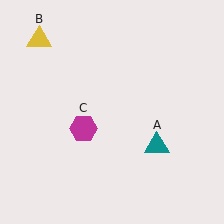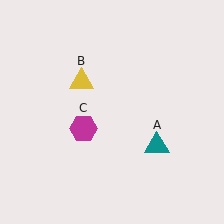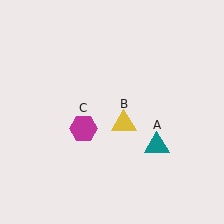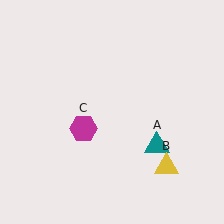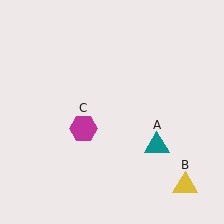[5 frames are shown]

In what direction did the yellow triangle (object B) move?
The yellow triangle (object B) moved down and to the right.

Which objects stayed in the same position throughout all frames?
Teal triangle (object A) and magenta hexagon (object C) remained stationary.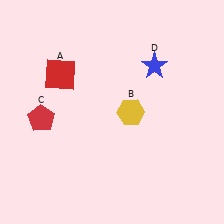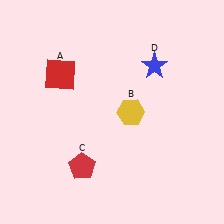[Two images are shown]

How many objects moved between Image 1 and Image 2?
1 object moved between the two images.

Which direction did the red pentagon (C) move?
The red pentagon (C) moved down.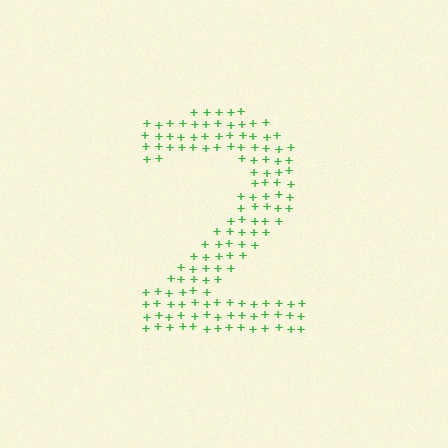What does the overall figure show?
The overall figure shows the digit 2.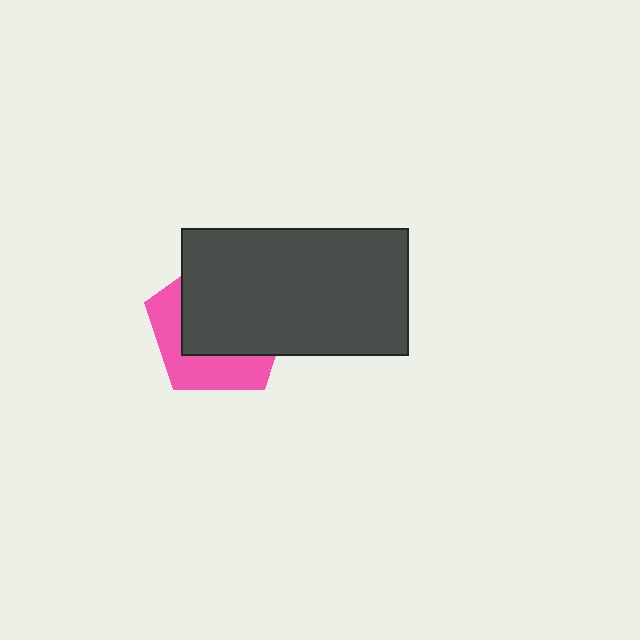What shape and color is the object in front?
The object in front is a dark gray rectangle.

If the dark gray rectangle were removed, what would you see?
You would see the complete pink pentagon.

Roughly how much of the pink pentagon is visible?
A small part of it is visible (roughly 38%).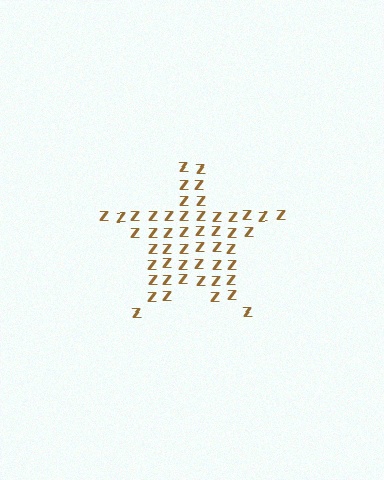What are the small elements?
The small elements are letter Z's.